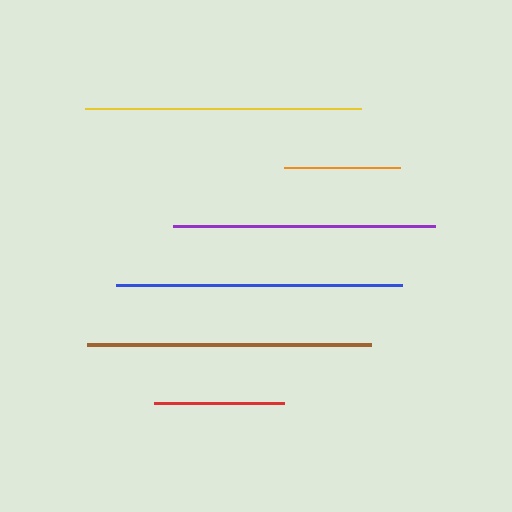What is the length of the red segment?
The red segment is approximately 129 pixels long.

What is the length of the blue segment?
The blue segment is approximately 287 pixels long.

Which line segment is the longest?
The blue line is the longest at approximately 287 pixels.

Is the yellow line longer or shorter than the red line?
The yellow line is longer than the red line.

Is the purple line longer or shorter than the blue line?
The blue line is longer than the purple line.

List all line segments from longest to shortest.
From longest to shortest: blue, brown, yellow, purple, red, orange.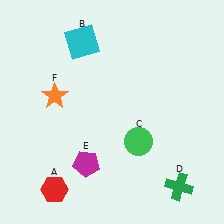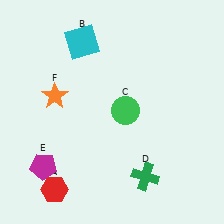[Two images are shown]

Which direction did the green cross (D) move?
The green cross (D) moved left.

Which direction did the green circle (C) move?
The green circle (C) moved up.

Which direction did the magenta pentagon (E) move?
The magenta pentagon (E) moved left.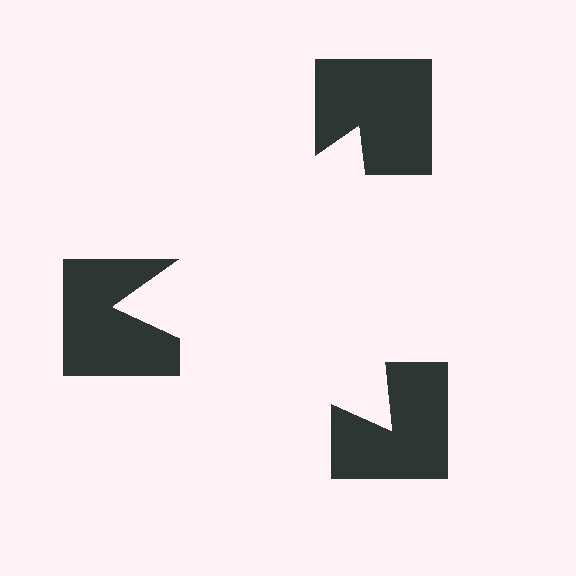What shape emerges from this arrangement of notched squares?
An illusory triangle — its edges are inferred from the aligned wedge cuts in the notched squares, not physically drawn.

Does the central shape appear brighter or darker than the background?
It typically appears slightly brighter than the background, even though no actual brightness change is drawn.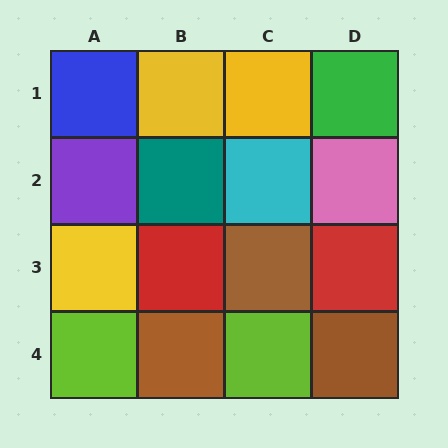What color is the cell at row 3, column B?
Red.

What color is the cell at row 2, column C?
Cyan.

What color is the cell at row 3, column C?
Brown.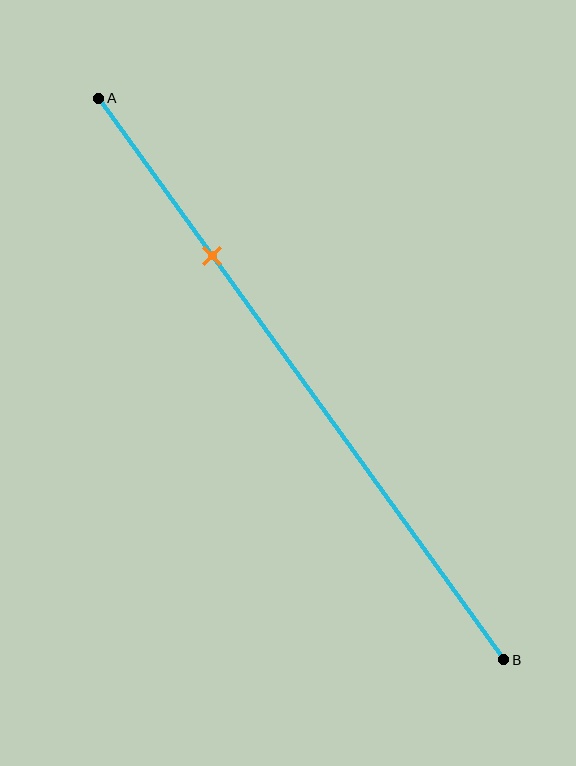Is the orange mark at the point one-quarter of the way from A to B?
No, the mark is at about 30% from A, not at the 25% one-quarter point.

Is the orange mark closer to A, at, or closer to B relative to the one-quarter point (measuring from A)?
The orange mark is closer to point B than the one-quarter point of segment AB.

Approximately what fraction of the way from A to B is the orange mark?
The orange mark is approximately 30% of the way from A to B.